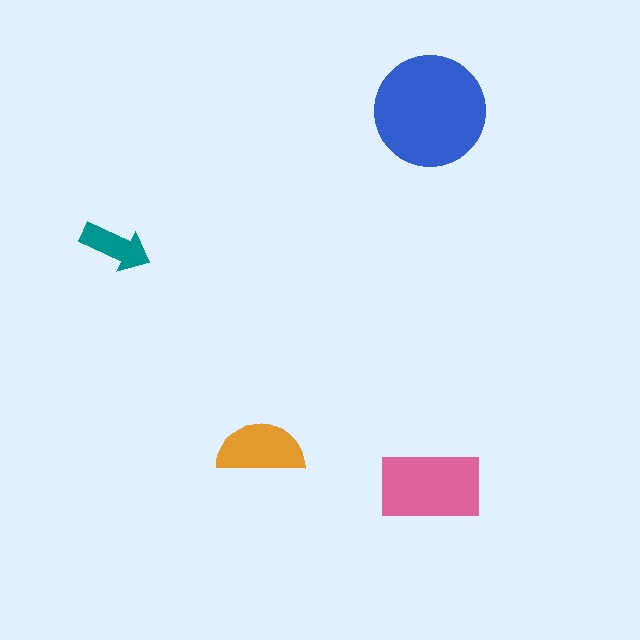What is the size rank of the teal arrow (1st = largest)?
4th.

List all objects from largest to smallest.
The blue circle, the pink rectangle, the orange semicircle, the teal arrow.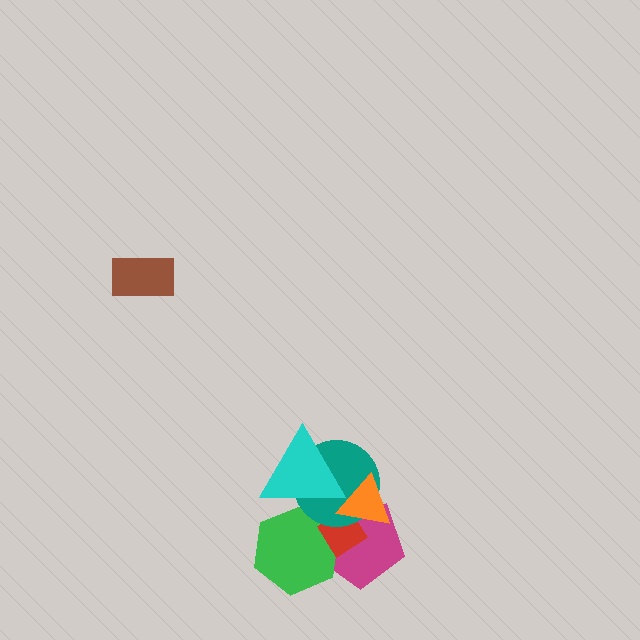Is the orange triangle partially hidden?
Yes, it is partially covered by another shape.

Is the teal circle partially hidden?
Yes, it is partially covered by another shape.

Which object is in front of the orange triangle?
The cyan triangle is in front of the orange triangle.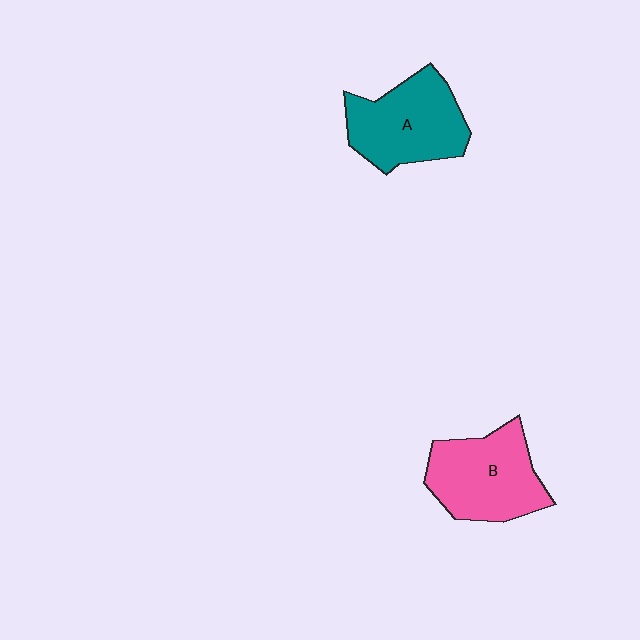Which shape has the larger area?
Shape B (pink).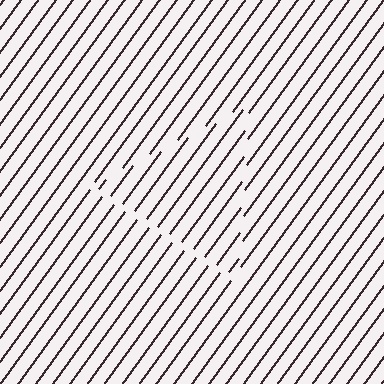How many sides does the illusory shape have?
3 sides — the line-ends trace a triangle.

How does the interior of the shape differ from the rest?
The interior of the shape contains the same grating, shifted by half a period — the contour is defined by the phase discontinuity where line-ends from the inner and outer gratings abut.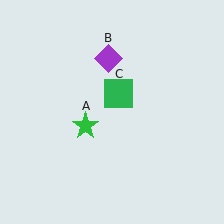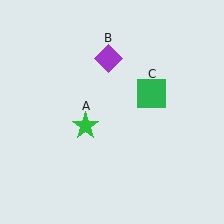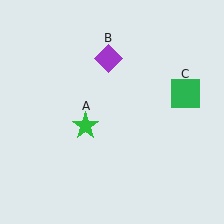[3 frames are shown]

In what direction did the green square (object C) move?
The green square (object C) moved right.